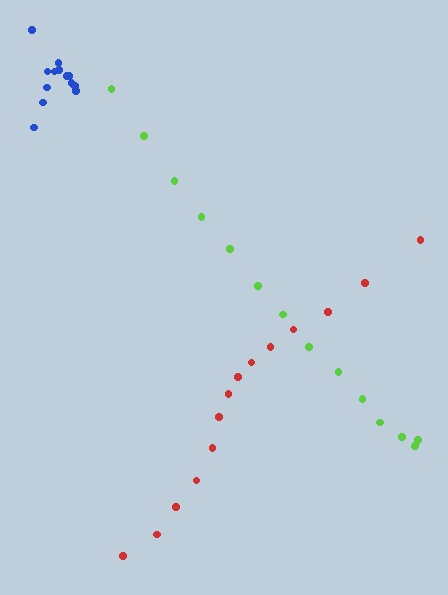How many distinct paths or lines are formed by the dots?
There are 3 distinct paths.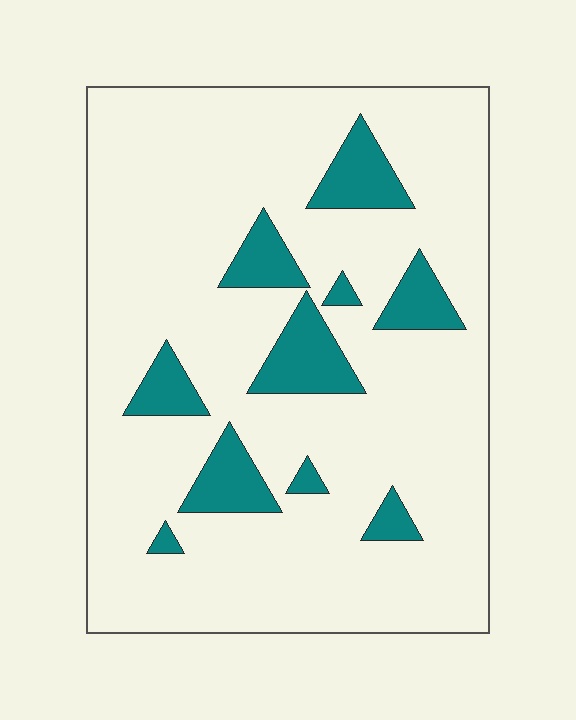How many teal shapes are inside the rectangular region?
10.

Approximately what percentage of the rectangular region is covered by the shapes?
Approximately 15%.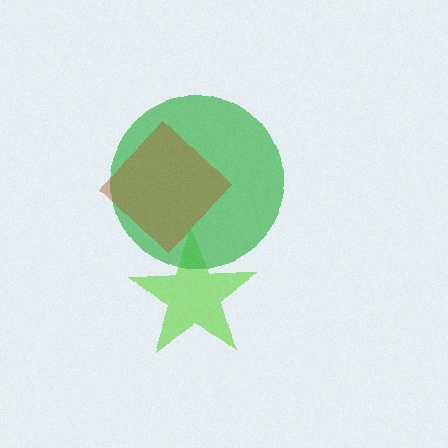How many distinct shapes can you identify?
There are 3 distinct shapes: a lime star, a green circle, a brown diamond.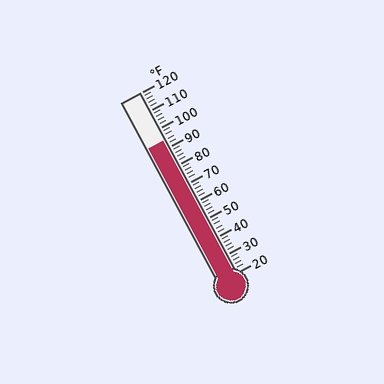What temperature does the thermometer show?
The thermometer shows approximately 94°F.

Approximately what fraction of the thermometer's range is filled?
The thermometer is filled to approximately 75% of its range.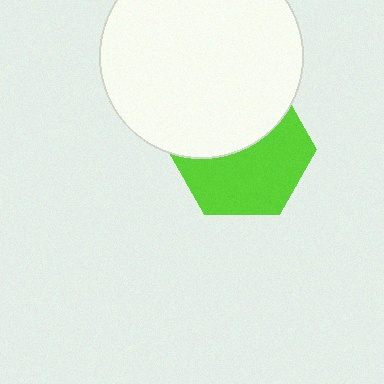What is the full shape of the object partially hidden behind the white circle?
The partially hidden object is a lime hexagon.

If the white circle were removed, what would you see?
You would see the complete lime hexagon.